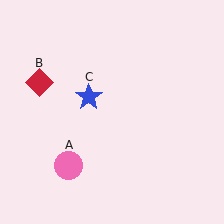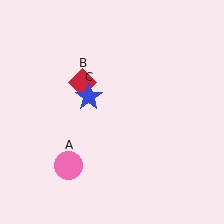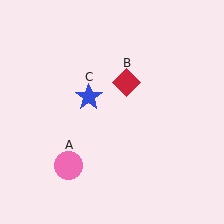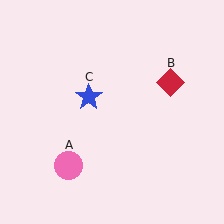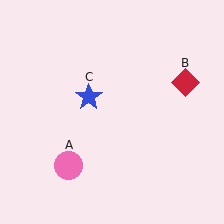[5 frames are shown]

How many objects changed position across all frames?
1 object changed position: red diamond (object B).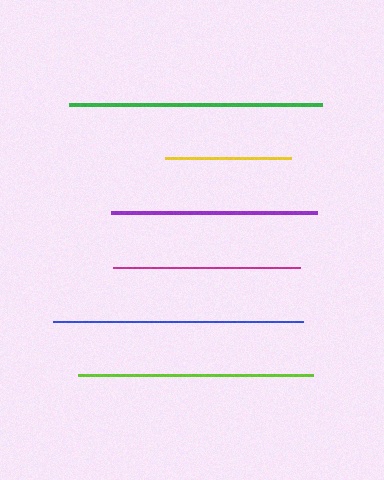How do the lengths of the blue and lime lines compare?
The blue and lime lines are approximately the same length.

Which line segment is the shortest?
The yellow line is the shortest at approximately 125 pixels.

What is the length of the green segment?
The green segment is approximately 253 pixels long.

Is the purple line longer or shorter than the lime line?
The lime line is longer than the purple line.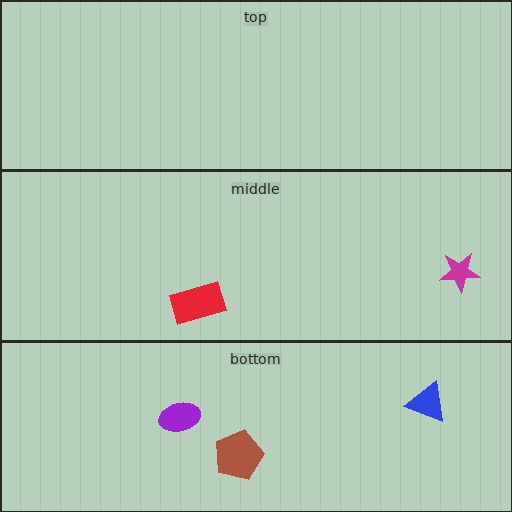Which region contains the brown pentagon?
The bottom region.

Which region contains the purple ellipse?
The bottom region.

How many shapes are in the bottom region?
3.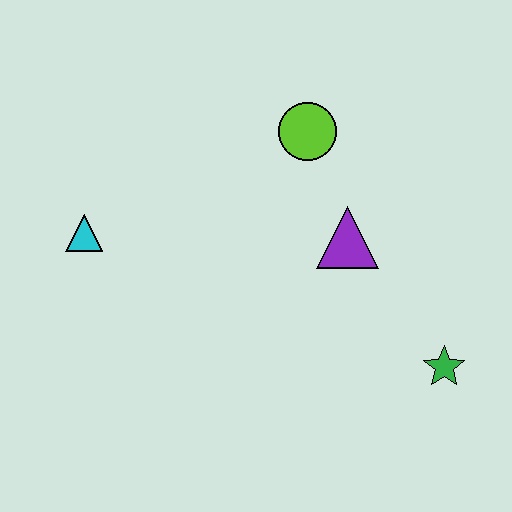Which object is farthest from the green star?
The cyan triangle is farthest from the green star.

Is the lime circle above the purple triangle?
Yes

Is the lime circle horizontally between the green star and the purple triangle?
No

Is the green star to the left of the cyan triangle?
No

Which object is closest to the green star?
The purple triangle is closest to the green star.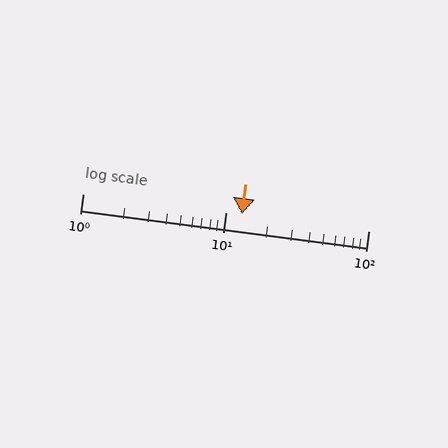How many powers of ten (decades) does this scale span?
The scale spans 2 decades, from 1 to 100.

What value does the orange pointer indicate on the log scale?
The pointer indicates approximately 13.